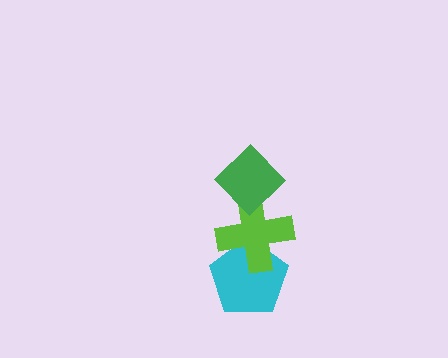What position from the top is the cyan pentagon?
The cyan pentagon is 3rd from the top.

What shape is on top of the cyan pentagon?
The lime cross is on top of the cyan pentagon.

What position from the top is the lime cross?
The lime cross is 2nd from the top.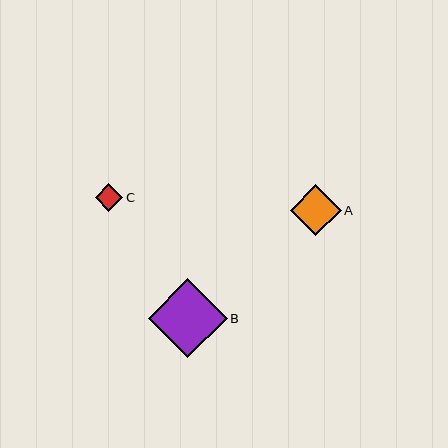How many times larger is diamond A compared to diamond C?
Diamond A is approximately 1.8 times the size of diamond C.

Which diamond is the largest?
Diamond B is the largest with a size of approximately 78 pixels.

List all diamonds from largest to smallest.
From largest to smallest: B, A, C.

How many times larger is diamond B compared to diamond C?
Diamond B is approximately 2.8 times the size of diamond C.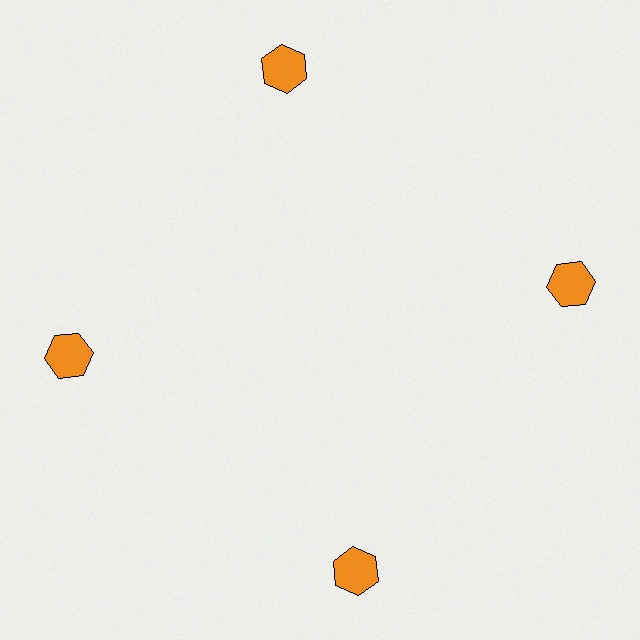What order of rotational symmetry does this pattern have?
This pattern has 4-fold rotational symmetry.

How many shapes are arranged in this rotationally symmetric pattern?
There are 4 shapes, arranged in 4 groups of 1.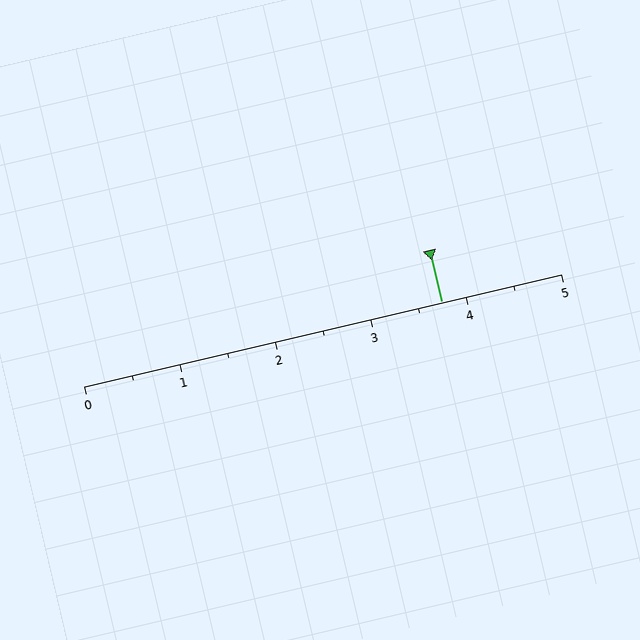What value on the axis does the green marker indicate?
The marker indicates approximately 3.8.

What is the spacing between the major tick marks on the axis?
The major ticks are spaced 1 apart.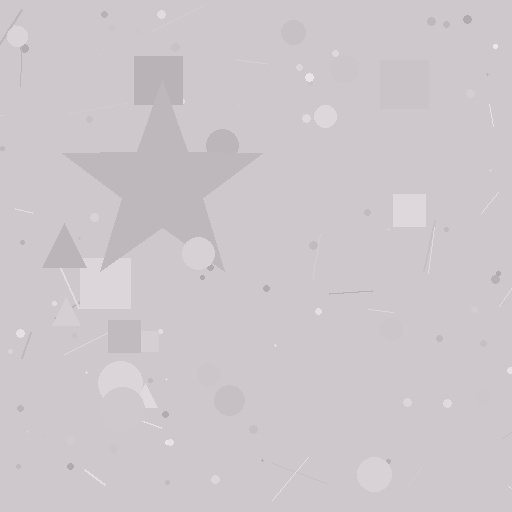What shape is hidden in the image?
A star is hidden in the image.